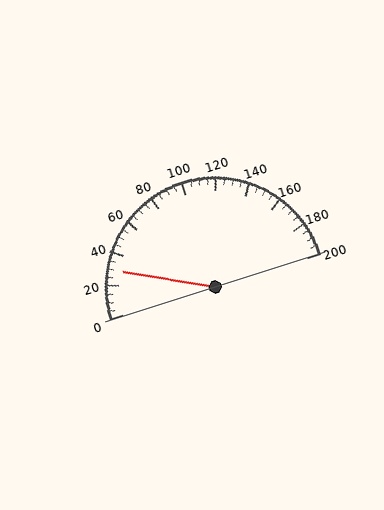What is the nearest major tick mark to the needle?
The nearest major tick mark is 40.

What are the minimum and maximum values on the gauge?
The gauge ranges from 0 to 200.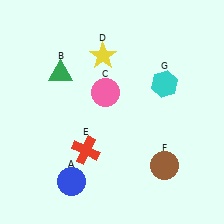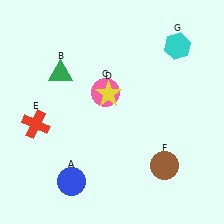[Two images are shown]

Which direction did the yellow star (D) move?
The yellow star (D) moved down.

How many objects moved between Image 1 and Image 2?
3 objects moved between the two images.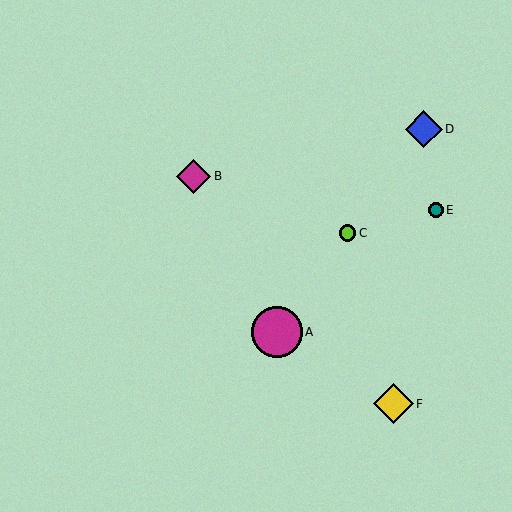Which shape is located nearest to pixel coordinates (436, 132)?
The blue diamond (labeled D) at (424, 129) is nearest to that location.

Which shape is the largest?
The magenta circle (labeled A) is the largest.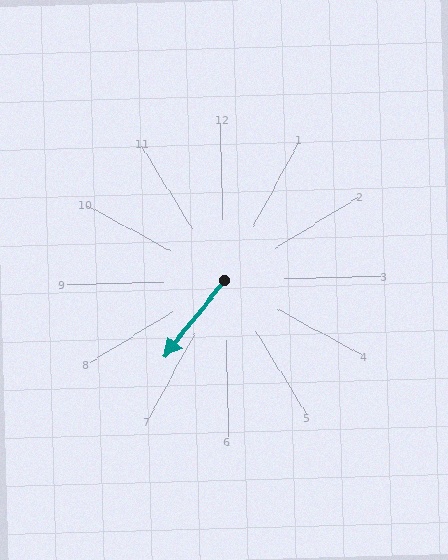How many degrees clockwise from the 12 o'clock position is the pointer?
Approximately 220 degrees.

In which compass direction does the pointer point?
Southwest.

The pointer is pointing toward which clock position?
Roughly 7 o'clock.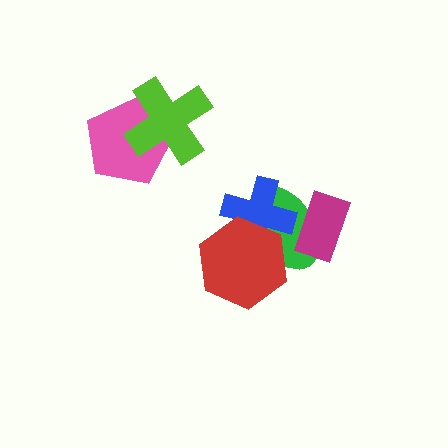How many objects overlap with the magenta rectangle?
1 object overlaps with the magenta rectangle.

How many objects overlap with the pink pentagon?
1 object overlaps with the pink pentagon.